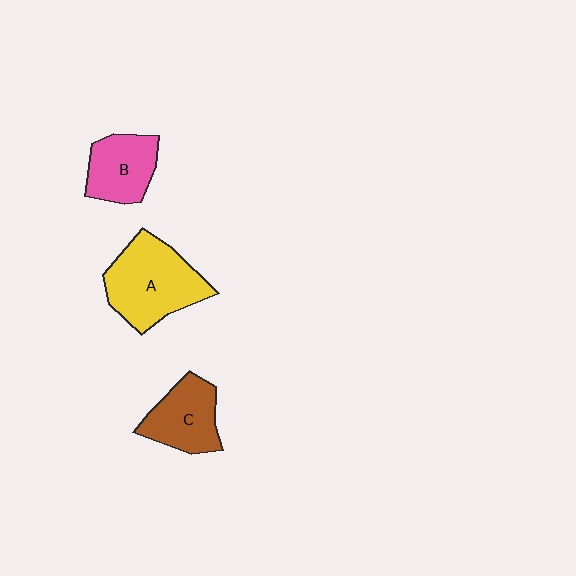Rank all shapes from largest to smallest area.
From largest to smallest: A (yellow), C (brown), B (pink).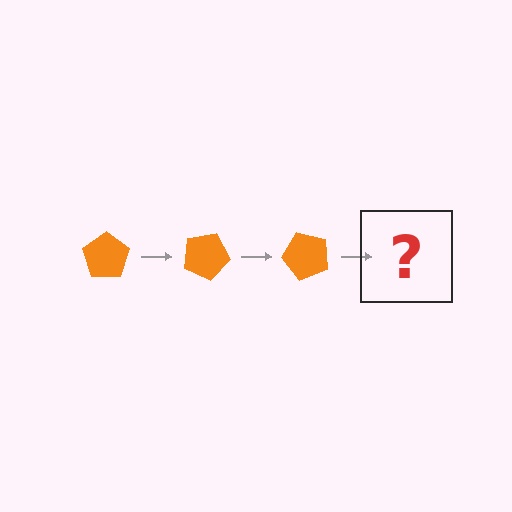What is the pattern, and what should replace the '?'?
The pattern is that the pentagon rotates 25 degrees each step. The '?' should be an orange pentagon rotated 75 degrees.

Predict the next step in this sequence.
The next step is an orange pentagon rotated 75 degrees.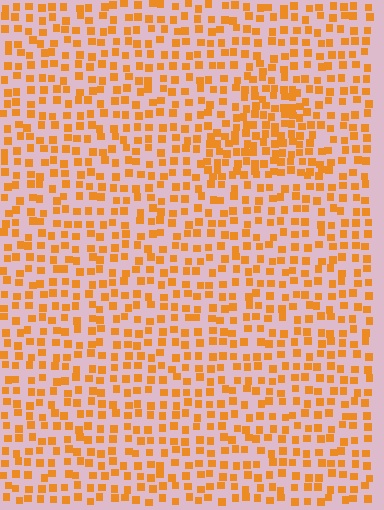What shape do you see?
I see a triangle.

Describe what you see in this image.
The image contains small orange elements arranged at two different densities. A triangle-shaped region is visible where the elements are more densely packed than the surrounding area.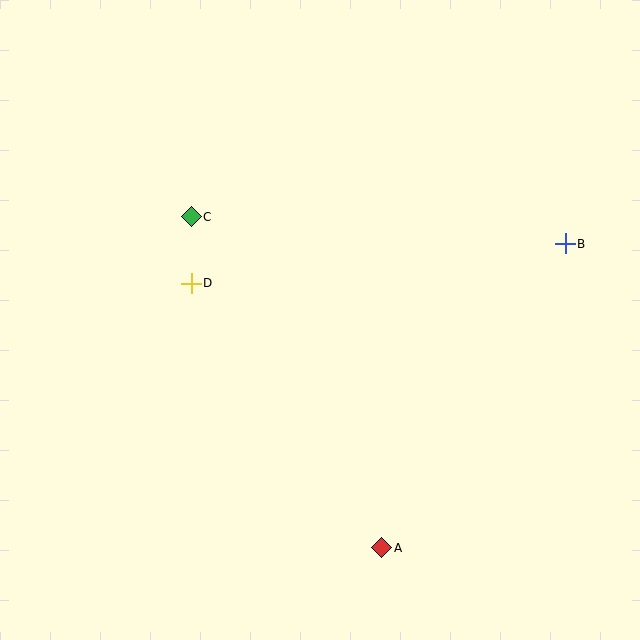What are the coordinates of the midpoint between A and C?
The midpoint between A and C is at (287, 382).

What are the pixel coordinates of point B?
Point B is at (565, 244).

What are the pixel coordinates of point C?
Point C is at (191, 217).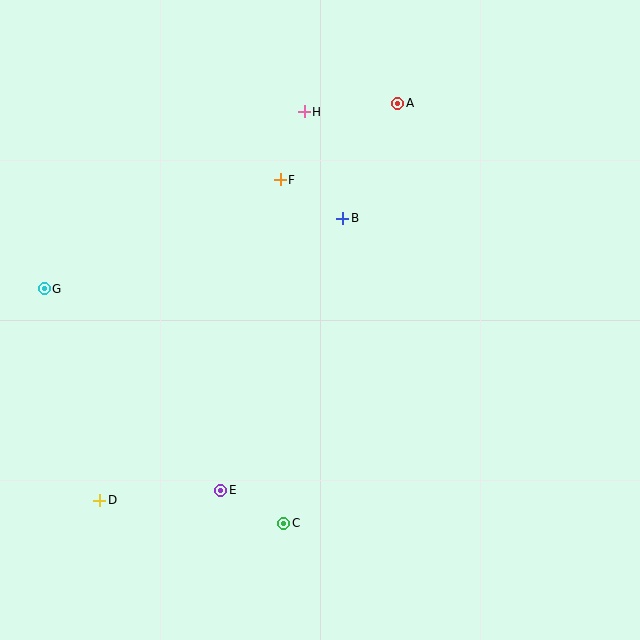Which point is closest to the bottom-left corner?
Point D is closest to the bottom-left corner.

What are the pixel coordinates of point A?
Point A is at (398, 103).